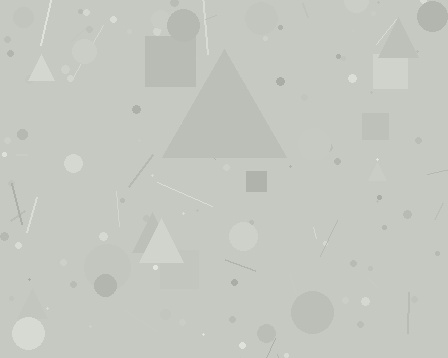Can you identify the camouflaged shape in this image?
The camouflaged shape is a triangle.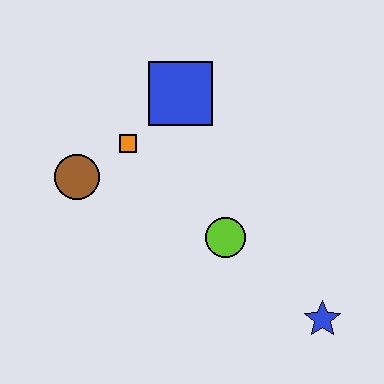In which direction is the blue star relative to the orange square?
The blue star is to the right of the orange square.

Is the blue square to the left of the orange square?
No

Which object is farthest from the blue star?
The brown circle is farthest from the blue star.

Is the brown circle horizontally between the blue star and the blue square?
No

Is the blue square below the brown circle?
No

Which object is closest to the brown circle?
The orange square is closest to the brown circle.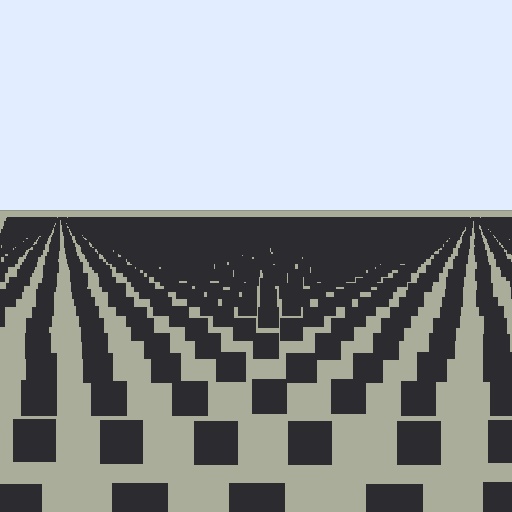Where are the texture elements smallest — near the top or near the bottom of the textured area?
Near the top.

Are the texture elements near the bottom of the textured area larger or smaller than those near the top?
Larger. Near the bottom, elements are closer to the viewer and appear at a bigger on-screen size.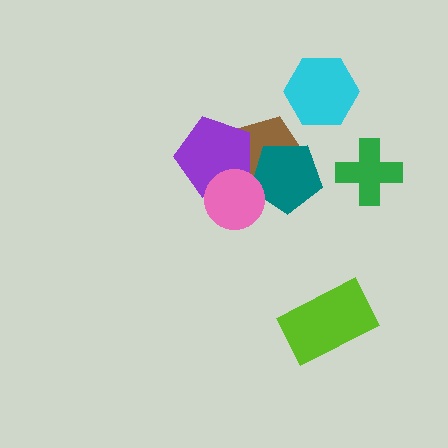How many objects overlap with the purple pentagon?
2 objects overlap with the purple pentagon.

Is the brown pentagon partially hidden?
Yes, it is partially covered by another shape.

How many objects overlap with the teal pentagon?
2 objects overlap with the teal pentagon.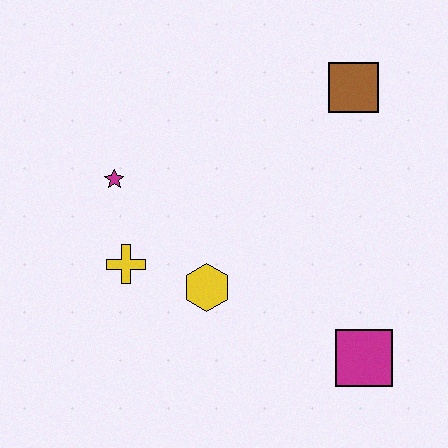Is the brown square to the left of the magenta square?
Yes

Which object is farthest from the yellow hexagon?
The brown square is farthest from the yellow hexagon.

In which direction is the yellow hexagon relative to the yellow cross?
The yellow hexagon is to the right of the yellow cross.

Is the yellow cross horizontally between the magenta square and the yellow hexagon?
No